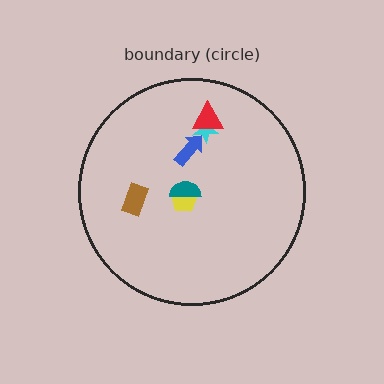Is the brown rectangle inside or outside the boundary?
Inside.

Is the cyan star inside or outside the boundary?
Inside.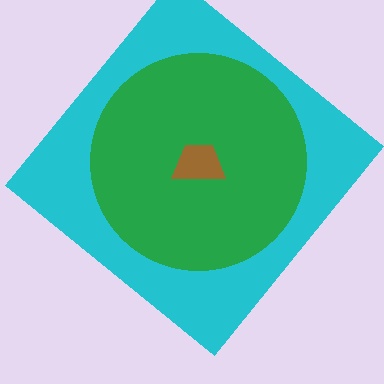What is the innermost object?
The brown trapezoid.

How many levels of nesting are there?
3.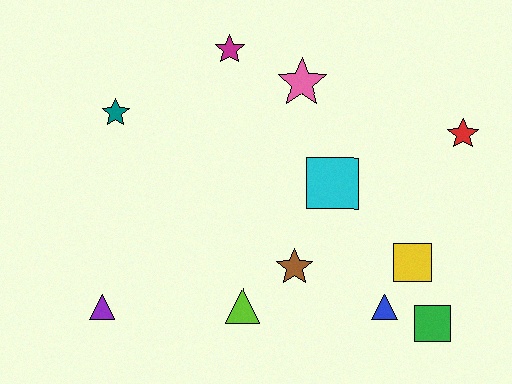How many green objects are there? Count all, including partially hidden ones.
There is 1 green object.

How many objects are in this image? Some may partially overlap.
There are 11 objects.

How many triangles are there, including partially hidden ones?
There are 3 triangles.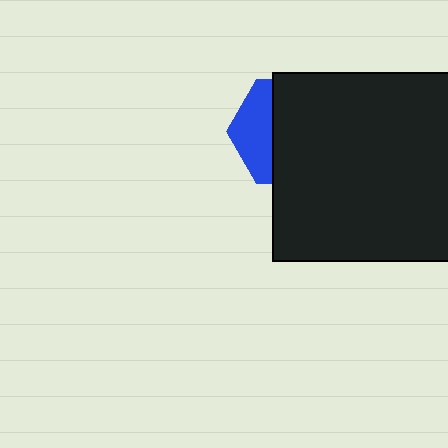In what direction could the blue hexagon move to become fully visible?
The blue hexagon could move left. That would shift it out from behind the black square entirely.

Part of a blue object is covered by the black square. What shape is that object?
It is a hexagon.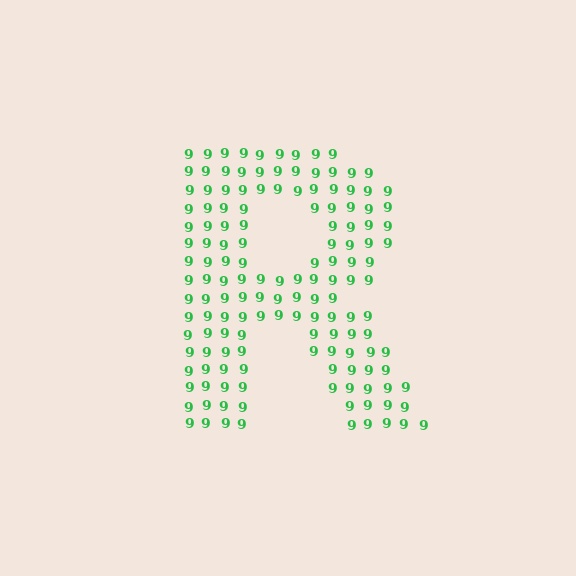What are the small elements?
The small elements are digit 9's.